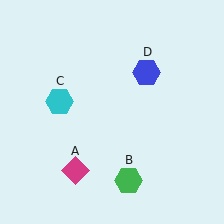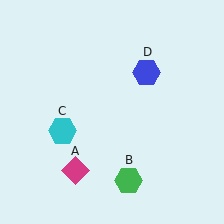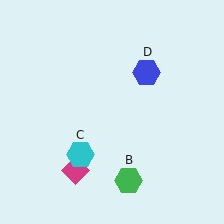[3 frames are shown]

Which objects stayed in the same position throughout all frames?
Magenta diamond (object A) and green hexagon (object B) and blue hexagon (object D) remained stationary.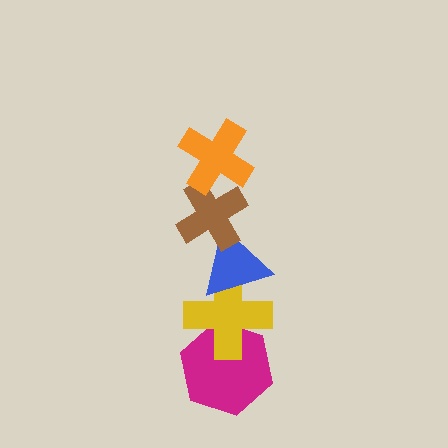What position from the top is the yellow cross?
The yellow cross is 4th from the top.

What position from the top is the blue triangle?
The blue triangle is 3rd from the top.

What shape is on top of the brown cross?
The orange cross is on top of the brown cross.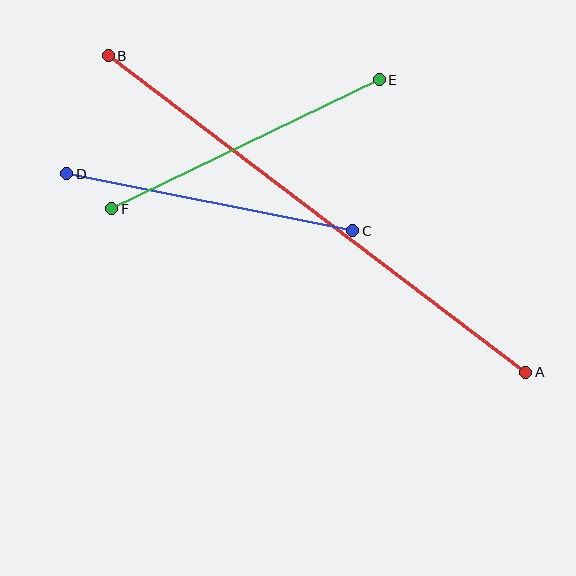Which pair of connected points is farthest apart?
Points A and B are farthest apart.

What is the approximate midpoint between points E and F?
The midpoint is at approximately (245, 144) pixels.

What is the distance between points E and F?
The distance is approximately 297 pixels.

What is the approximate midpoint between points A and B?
The midpoint is at approximately (317, 214) pixels.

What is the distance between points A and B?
The distance is approximately 524 pixels.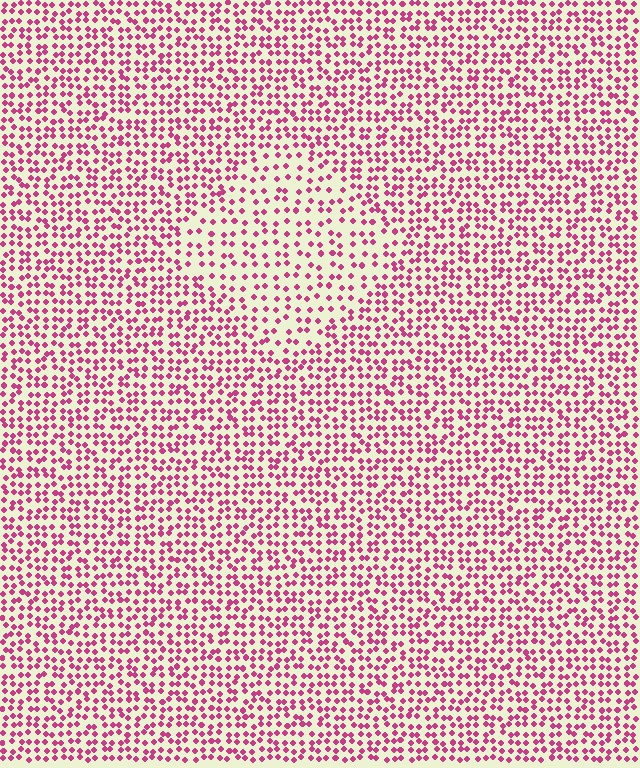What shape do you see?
I see a diamond.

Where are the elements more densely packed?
The elements are more densely packed outside the diamond boundary.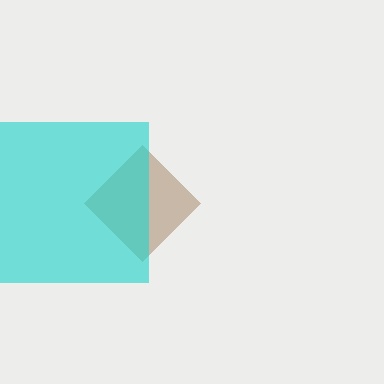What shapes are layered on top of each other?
The layered shapes are: a brown diamond, a cyan square.